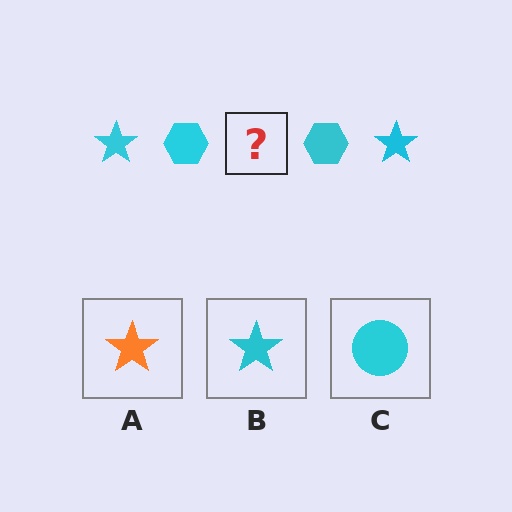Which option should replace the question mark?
Option B.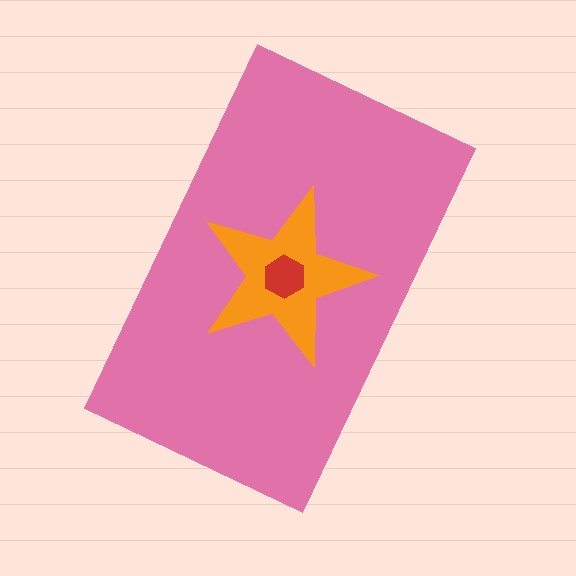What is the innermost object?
The red hexagon.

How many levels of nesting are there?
3.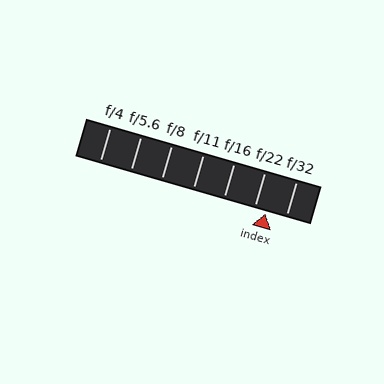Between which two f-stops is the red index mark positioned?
The index mark is between f/22 and f/32.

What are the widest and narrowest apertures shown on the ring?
The widest aperture shown is f/4 and the narrowest is f/32.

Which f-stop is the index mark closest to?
The index mark is closest to f/22.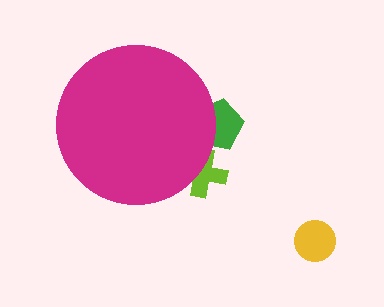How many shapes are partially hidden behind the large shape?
2 shapes are partially hidden.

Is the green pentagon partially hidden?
Yes, the green pentagon is partially hidden behind the magenta circle.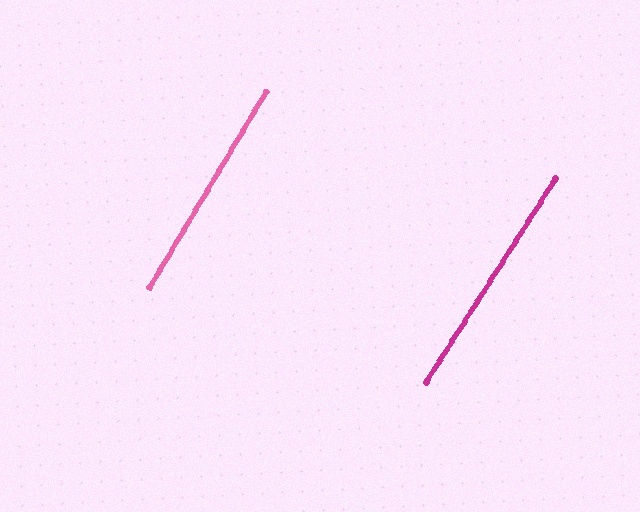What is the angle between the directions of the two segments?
Approximately 2 degrees.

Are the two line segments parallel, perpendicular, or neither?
Parallel — their directions differ by only 1.5°.